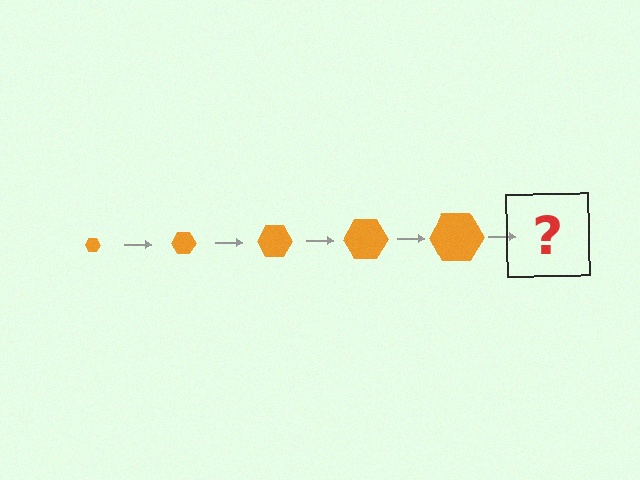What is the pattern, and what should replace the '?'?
The pattern is that the hexagon gets progressively larger each step. The '?' should be an orange hexagon, larger than the previous one.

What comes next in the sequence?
The next element should be an orange hexagon, larger than the previous one.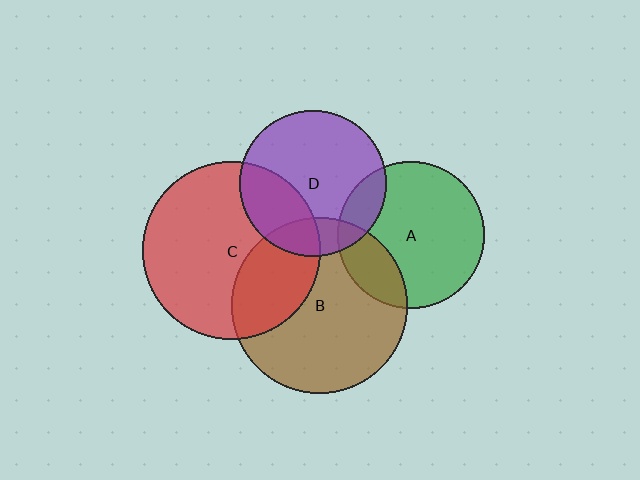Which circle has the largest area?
Circle C (red).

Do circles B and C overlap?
Yes.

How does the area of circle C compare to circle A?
Approximately 1.5 times.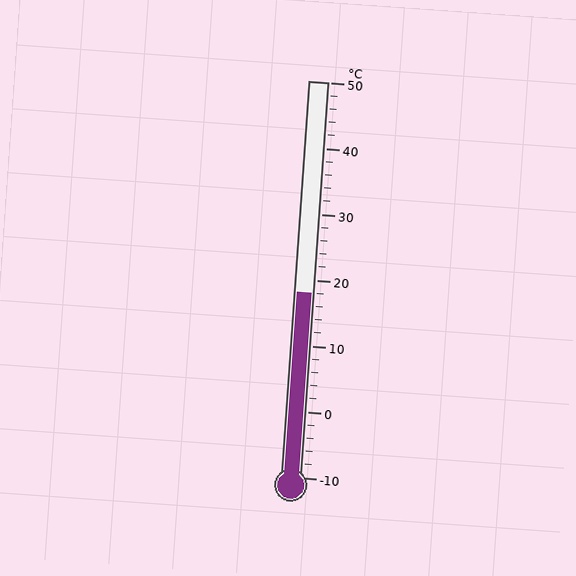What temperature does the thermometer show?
The thermometer shows approximately 18°C.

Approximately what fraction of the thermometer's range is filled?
The thermometer is filled to approximately 45% of its range.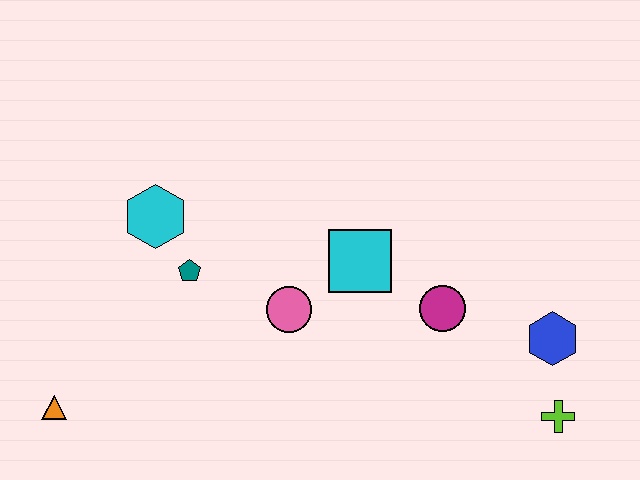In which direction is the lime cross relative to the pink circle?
The lime cross is to the right of the pink circle.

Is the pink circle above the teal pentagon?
No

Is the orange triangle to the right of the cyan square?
No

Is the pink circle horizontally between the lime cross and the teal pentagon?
Yes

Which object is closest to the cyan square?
The pink circle is closest to the cyan square.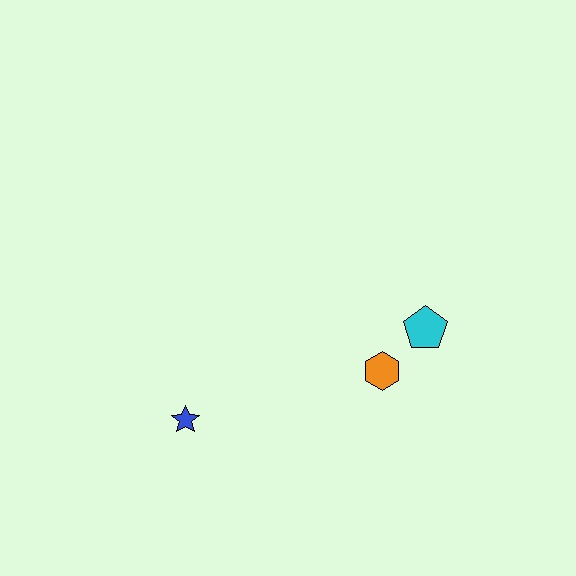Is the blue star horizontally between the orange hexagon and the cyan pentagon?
No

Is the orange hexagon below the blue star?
No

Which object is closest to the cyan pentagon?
The orange hexagon is closest to the cyan pentagon.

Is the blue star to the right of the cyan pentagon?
No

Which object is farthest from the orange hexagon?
The blue star is farthest from the orange hexagon.